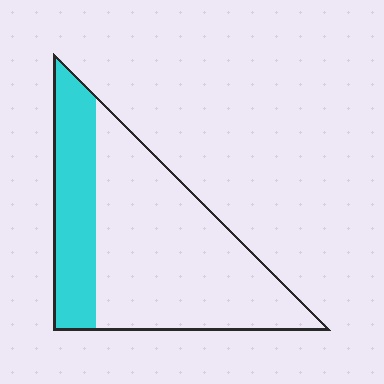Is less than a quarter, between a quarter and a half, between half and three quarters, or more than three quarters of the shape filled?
Between a quarter and a half.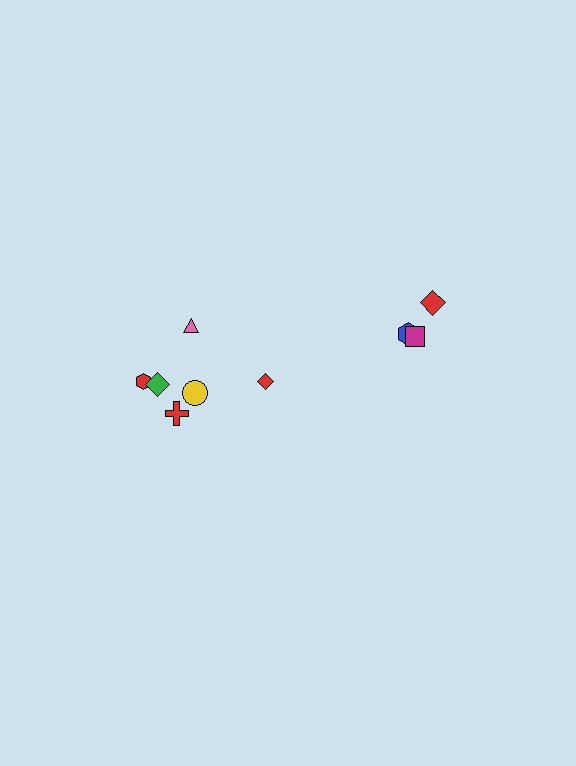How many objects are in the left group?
There are 6 objects.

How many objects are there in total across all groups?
There are 9 objects.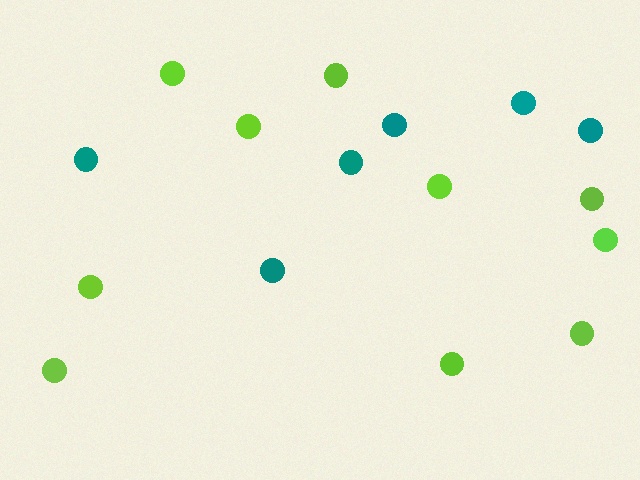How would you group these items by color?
There are 2 groups: one group of teal circles (6) and one group of lime circles (10).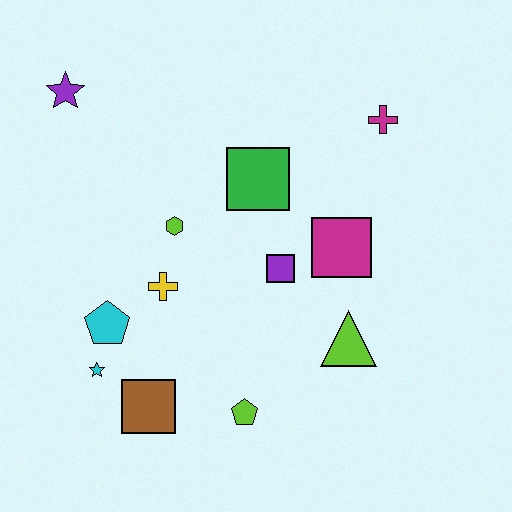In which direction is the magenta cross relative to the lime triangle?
The magenta cross is above the lime triangle.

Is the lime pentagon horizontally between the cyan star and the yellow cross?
No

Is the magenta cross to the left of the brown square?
No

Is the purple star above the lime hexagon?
Yes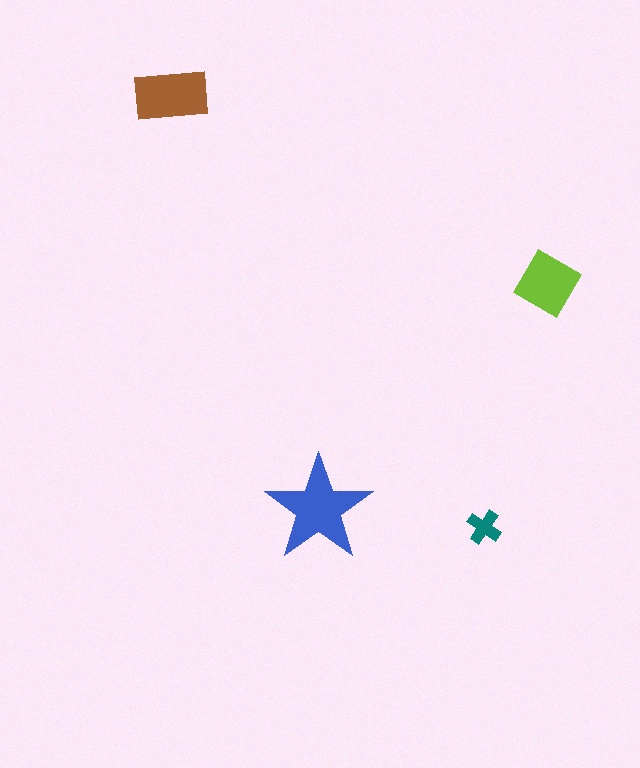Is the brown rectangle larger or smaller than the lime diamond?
Larger.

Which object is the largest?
The blue star.